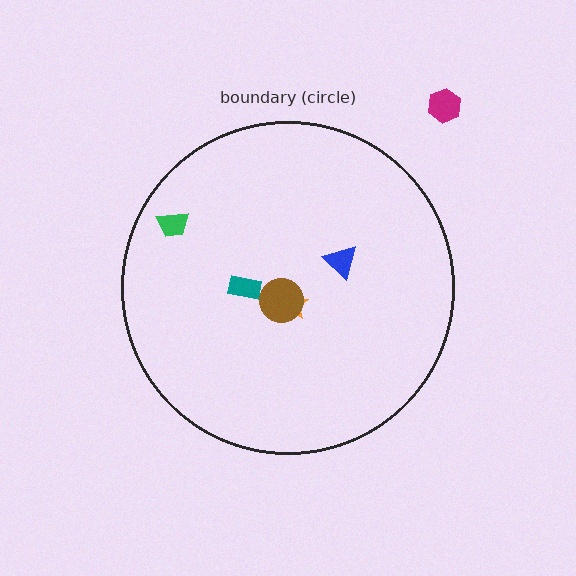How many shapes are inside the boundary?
5 inside, 1 outside.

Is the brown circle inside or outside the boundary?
Inside.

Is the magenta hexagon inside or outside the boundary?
Outside.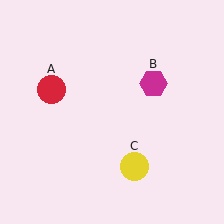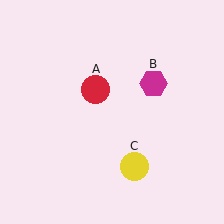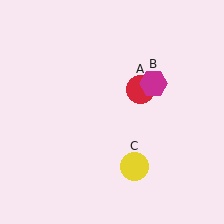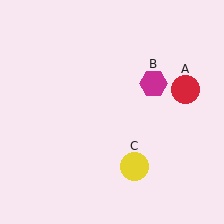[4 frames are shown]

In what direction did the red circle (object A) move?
The red circle (object A) moved right.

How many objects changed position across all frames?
1 object changed position: red circle (object A).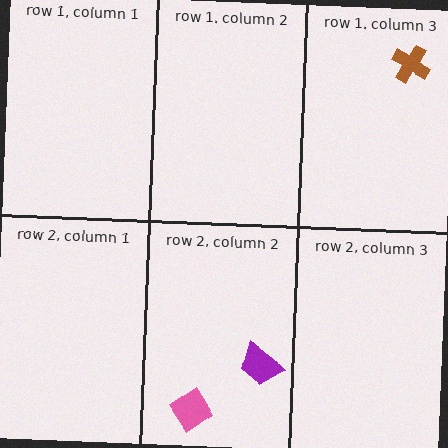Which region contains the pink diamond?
The row 2, column 2 region.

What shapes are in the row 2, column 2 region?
The pink diamond, the purple trapezoid.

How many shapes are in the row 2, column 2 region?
2.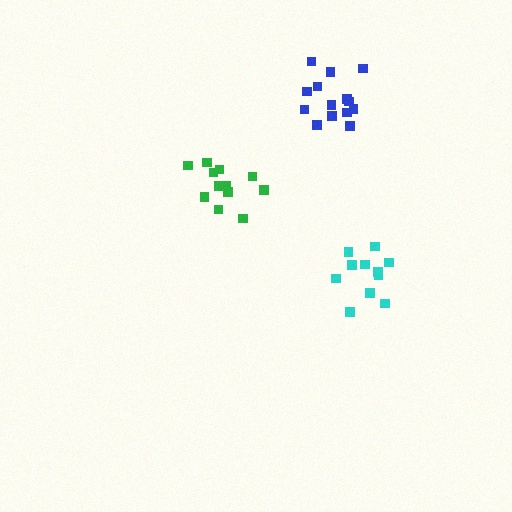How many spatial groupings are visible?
There are 3 spatial groupings.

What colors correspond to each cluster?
The clusters are colored: cyan, green, blue.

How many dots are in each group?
Group 1: 11 dots, Group 2: 12 dots, Group 3: 14 dots (37 total).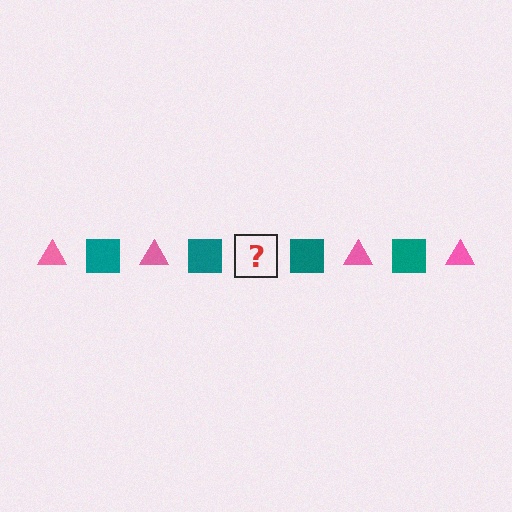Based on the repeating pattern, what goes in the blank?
The blank should be a pink triangle.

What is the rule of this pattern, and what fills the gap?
The rule is that the pattern alternates between pink triangle and teal square. The gap should be filled with a pink triangle.